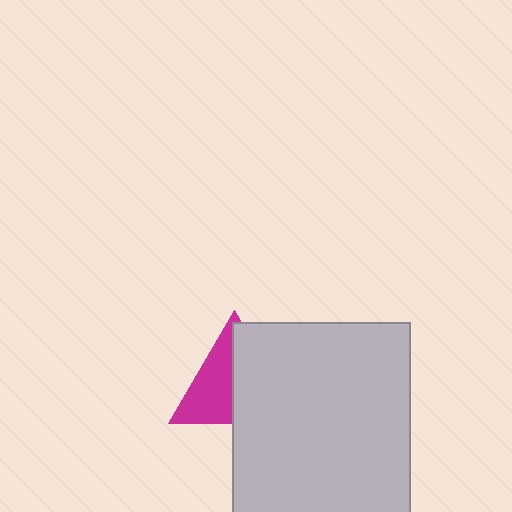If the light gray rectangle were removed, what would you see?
You would see the complete magenta triangle.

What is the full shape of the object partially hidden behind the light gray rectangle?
The partially hidden object is a magenta triangle.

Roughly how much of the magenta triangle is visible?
About half of it is visible (roughly 47%).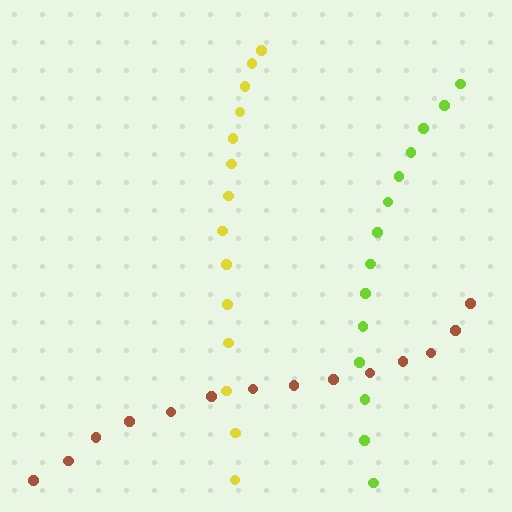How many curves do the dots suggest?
There are 3 distinct paths.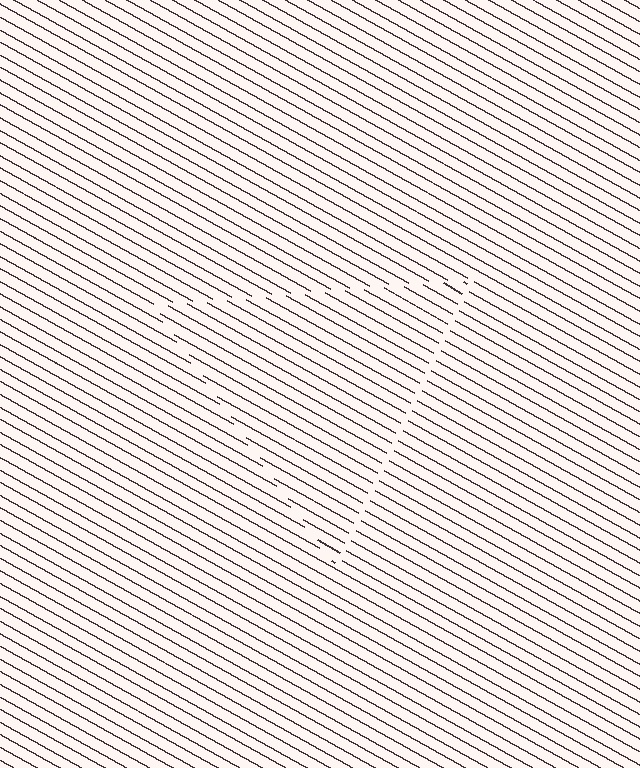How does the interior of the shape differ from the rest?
The interior of the shape contains the same grating, shifted by half a period — the contour is defined by the phase discontinuity where line-ends from the inner and outer gratings abut.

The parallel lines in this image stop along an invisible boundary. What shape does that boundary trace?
An illusory triangle. The interior of the shape contains the same grating, shifted by half a period — the contour is defined by the phase discontinuity where line-ends from the inner and outer gratings abut.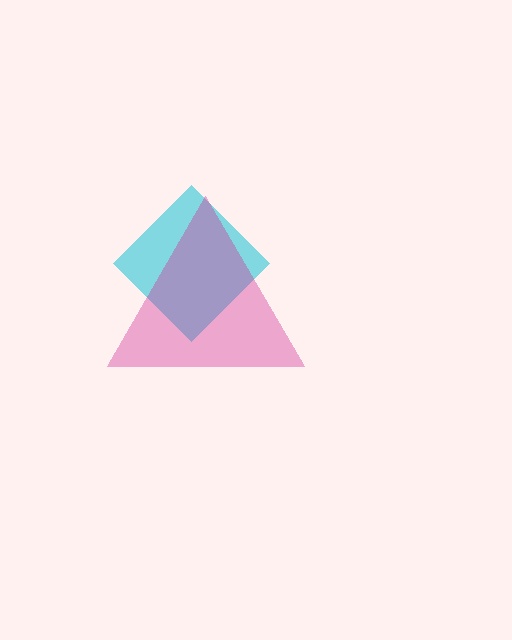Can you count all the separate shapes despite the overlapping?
Yes, there are 2 separate shapes.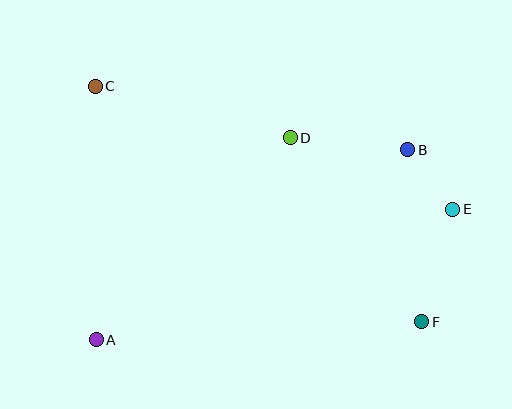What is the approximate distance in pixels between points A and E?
The distance between A and E is approximately 380 pixels.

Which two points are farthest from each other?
Points C and F are farthest from each other.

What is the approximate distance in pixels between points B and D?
The distance between B and D is approximately 118 pixels.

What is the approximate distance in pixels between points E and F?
The distance between E and F is approximately 116 pixels.